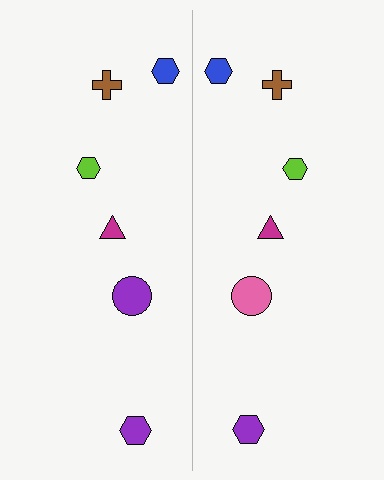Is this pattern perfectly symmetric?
No, the pattern is not perfectly symmetric. The pink circle on the right side breaks the symmetry — its mirror counterpart is purple.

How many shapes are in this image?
There are 12 shapes in this image.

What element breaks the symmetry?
The pink circle on the right side breaks the symmetry — its mirror counterpart is purple.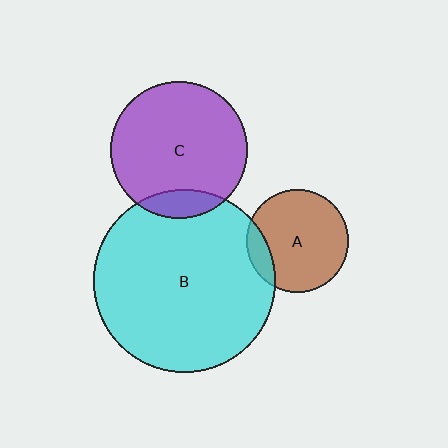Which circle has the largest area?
Circle B (cyan).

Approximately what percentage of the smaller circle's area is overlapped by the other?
Approximately 10%.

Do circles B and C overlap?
Yes.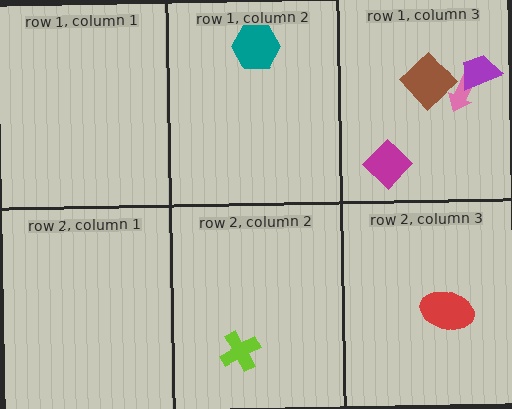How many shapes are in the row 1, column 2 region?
1.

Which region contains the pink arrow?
The row 1, column 3 region.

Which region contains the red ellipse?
The row 2, column 3 region.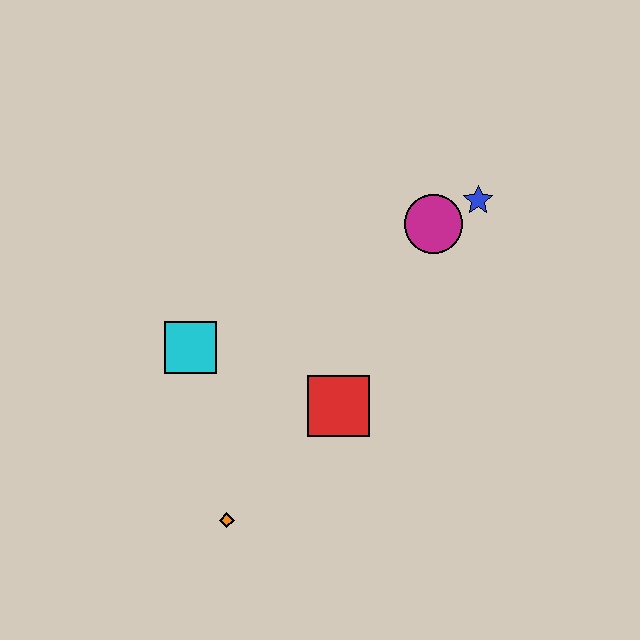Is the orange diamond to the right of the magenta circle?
No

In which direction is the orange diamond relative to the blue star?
The orange diamond is below the blue star.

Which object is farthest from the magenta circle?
The orange diamond is farthest from the magenta circle.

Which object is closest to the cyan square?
The red square is closest to the cyan square.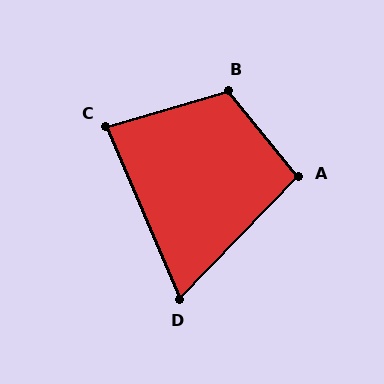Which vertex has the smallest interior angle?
D, at approximately 67 degrees.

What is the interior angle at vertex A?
Approximately 97 degrees (obtuse).